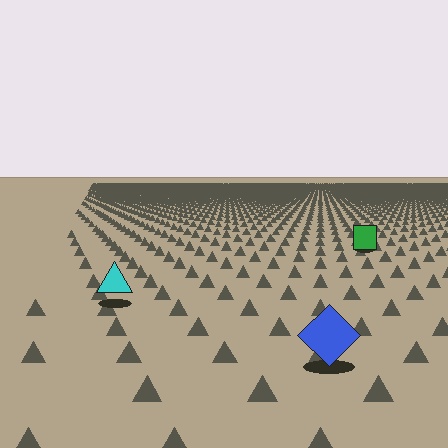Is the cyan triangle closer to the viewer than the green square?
Yes. The cyan triangle is closer — you can tell from the texture gradient: the ground texture is coarser near it.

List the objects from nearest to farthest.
From nearest to farthest: the blue diamond, the cyan triangle, the green square.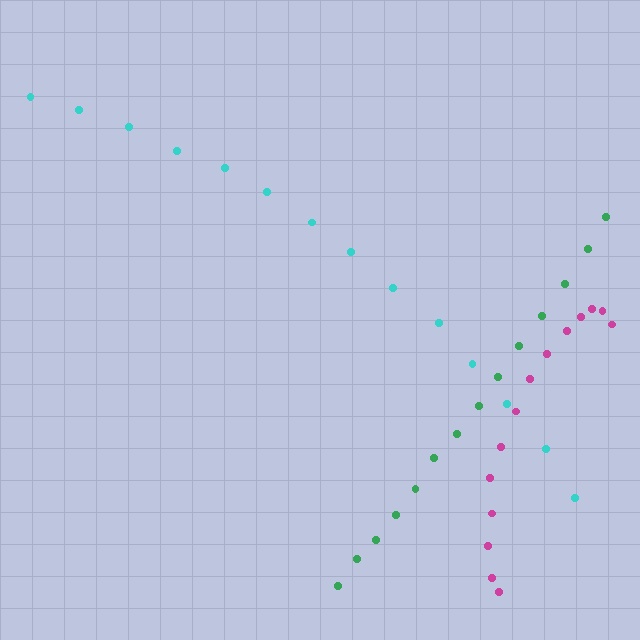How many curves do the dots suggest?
There are 3 distinct paths.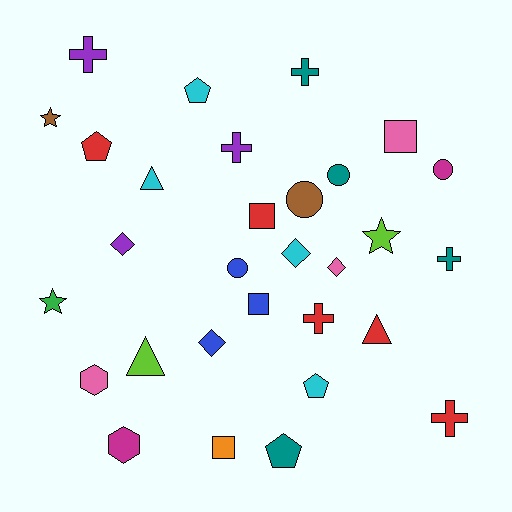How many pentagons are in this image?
There are 4 pentagons.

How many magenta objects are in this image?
There are 2 magenta objects.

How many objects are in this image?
There are 30 objects.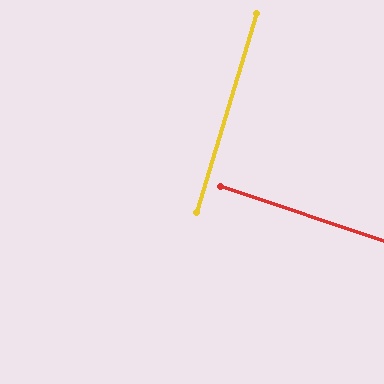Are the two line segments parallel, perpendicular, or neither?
Perpendicular — they meet at approximately 89°.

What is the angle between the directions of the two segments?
Approximately 89 degrees.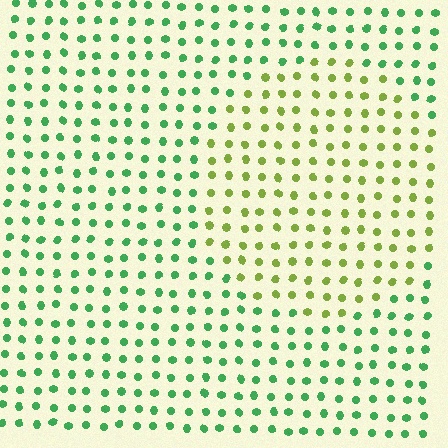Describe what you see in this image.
The image is filled with small green elements in a uniform arrangement. A circle-shaped region is visible where the elements are tinted to a slightly different hue, forming a subtle color boundary.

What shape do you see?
I see a circle.